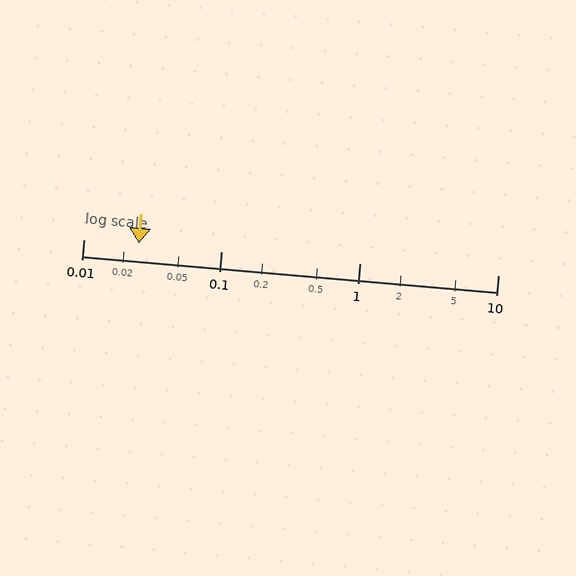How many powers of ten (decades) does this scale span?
The scale spans 3 decades, from 0.01 to 10.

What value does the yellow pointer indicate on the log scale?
The pointer indicates approximately 0.025.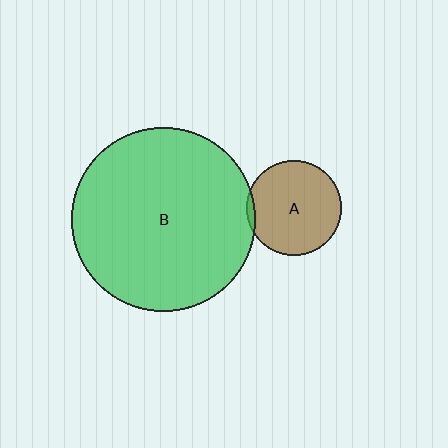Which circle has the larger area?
Circle B (green).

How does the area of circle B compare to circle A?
Approximately 3.8 times.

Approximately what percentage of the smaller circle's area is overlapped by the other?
Approximately 5%.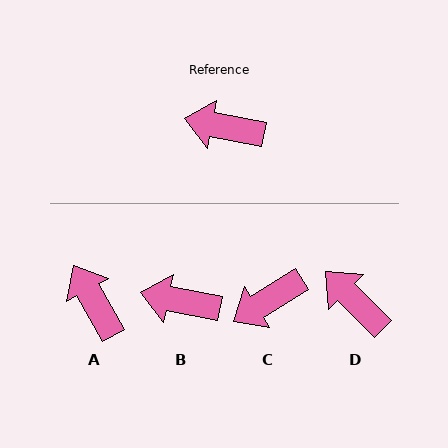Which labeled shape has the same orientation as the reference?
B.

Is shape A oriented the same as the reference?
No, it is off by about 49 degrees.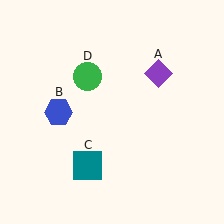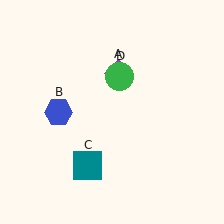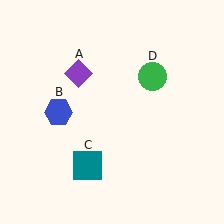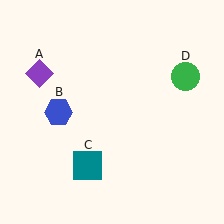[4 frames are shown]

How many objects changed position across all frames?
2 objects changed position: purple diamond (object A), green circle (object D).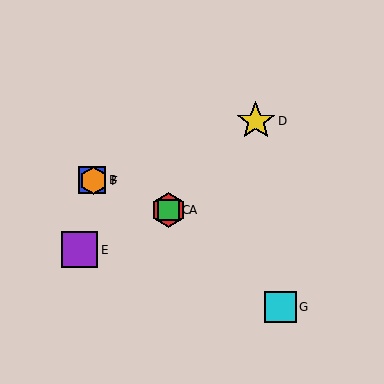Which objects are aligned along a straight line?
Objects A, B, C, F are aligned along a straight line.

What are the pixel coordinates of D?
Object D is at (256, 121).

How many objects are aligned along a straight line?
4 objects (A, B, C, F) are aligned along a straight line.